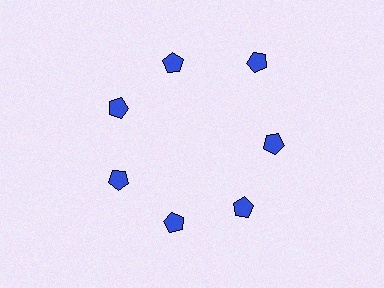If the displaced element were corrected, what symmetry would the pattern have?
It would have 7-fold rotational symmetry — the pattern would map onto itself every 51 degrees.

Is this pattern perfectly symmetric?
No. The 7 blue pentagons are arranged in a ring, but one element near the 1 o'clock position is pushed outward from the center, breaking the 7-fold rotational symmetry.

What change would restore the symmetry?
The symmetry would be restored by moving it inward, back onto the ring so that all 7 pentagons sit at equal angles and equal distance from the center.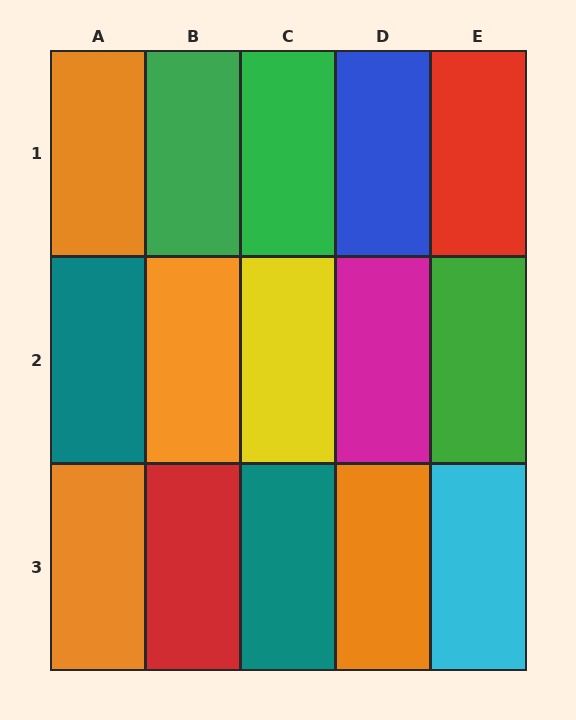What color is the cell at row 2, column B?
Orange.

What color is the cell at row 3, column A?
Orange.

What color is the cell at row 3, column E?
Cyan.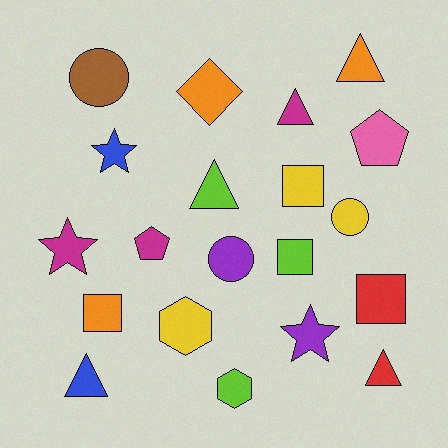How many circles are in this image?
There are 3 circles.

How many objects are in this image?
There are 20 objects.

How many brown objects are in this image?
There is 1 brown object.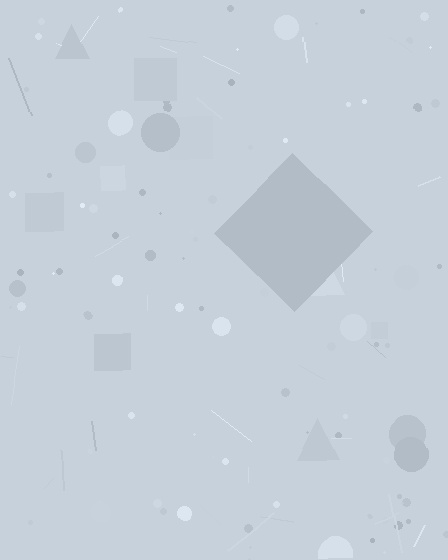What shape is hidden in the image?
A diamond is hidden in the image.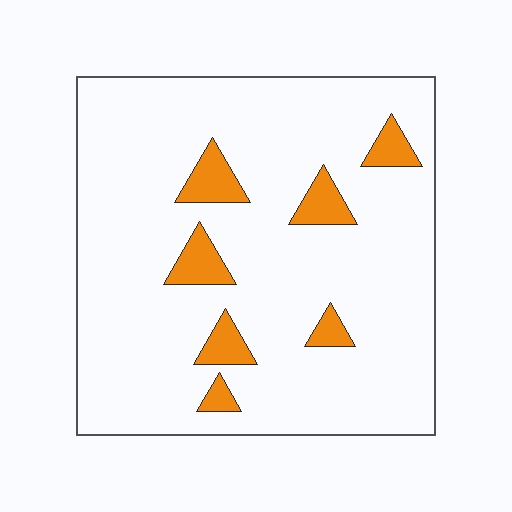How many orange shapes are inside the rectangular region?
7.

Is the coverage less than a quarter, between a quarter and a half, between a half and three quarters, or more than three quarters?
Less than a quarter.